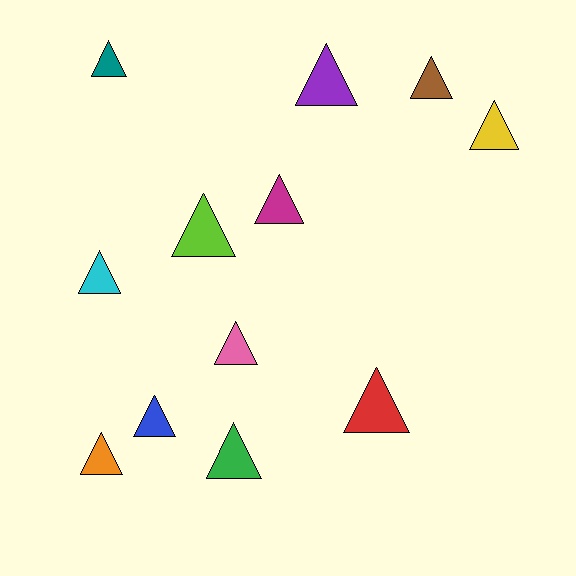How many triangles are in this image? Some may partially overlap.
There are 12 triangles.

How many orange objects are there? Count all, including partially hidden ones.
There is 1 orange object.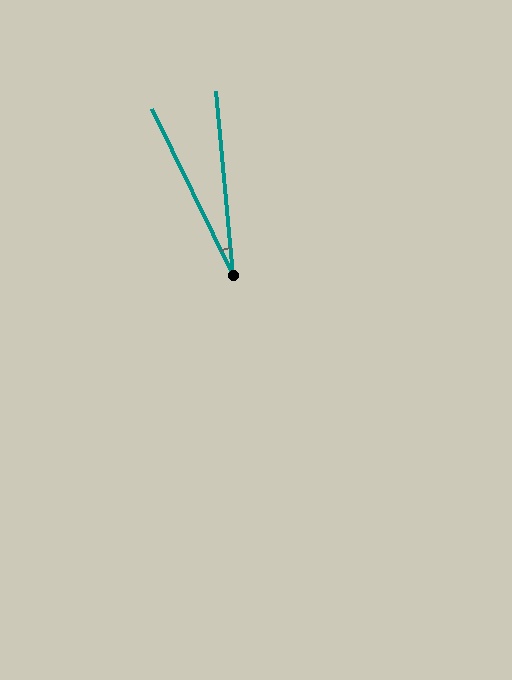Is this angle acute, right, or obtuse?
It is acute.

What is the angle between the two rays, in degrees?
Approximately 21 degrees.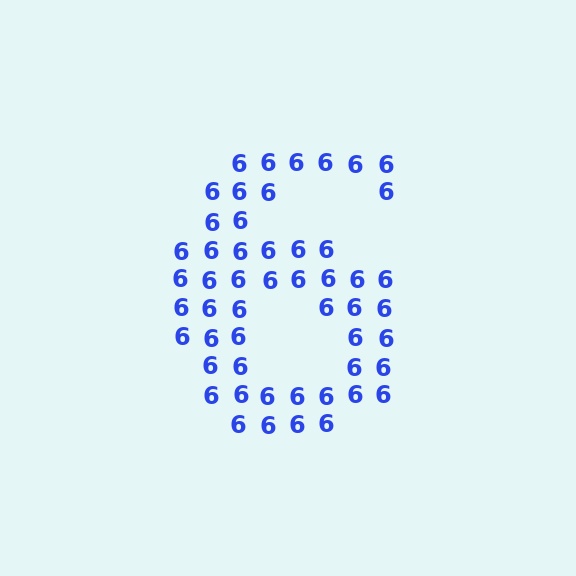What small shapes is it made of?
It is made of small digit 6's.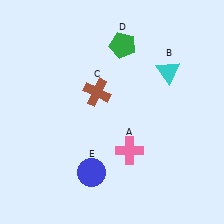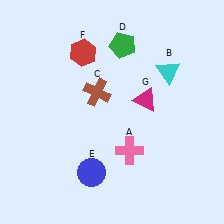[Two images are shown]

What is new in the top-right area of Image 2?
A magenta triangle (G) was added in the top-right area of Image 2.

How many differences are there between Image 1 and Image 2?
There are 2 differences between the two images.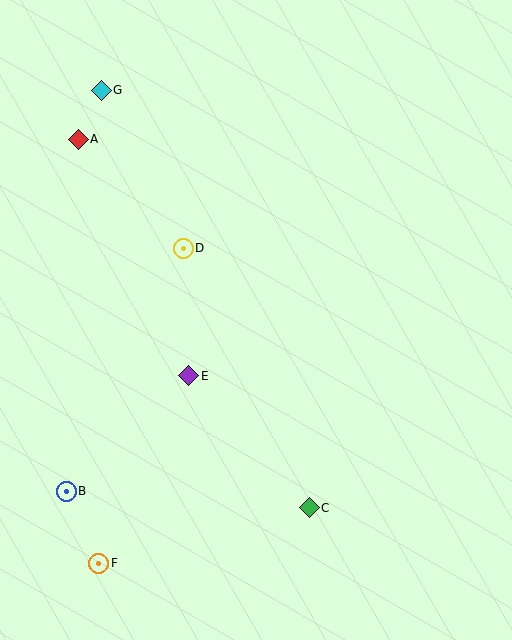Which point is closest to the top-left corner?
Point G is closest to the top-left corner.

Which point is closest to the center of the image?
Point E at (189, 376) is closest to the center.